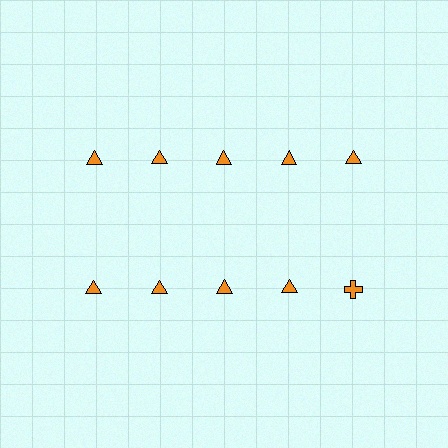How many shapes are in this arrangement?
There are 10 shapes arranged in a grid pattern.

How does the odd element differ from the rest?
It has a different shape: cross instead of triangle.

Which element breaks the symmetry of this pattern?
The orange cross in the second row, rightmost column breaks the symmetry. All other shapes are orange triangles.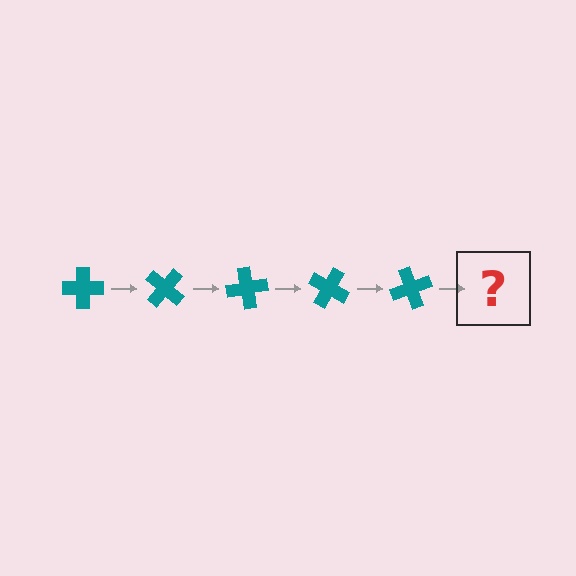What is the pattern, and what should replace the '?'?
The pattern is that the cross rotates 40 degrees each step. The '?' should be a teal cross rotated 200 degrees.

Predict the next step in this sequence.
The next step is a teal cross rotated 200 degrees.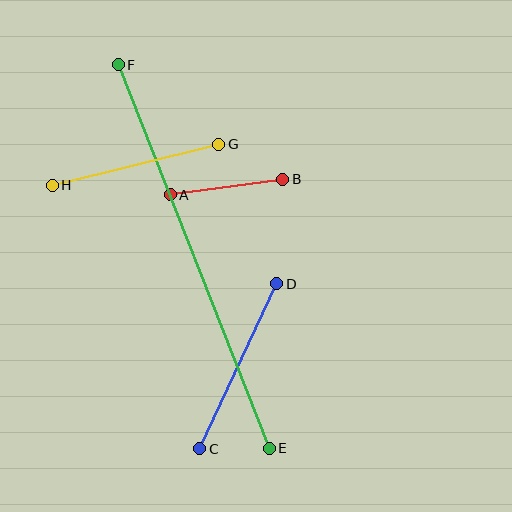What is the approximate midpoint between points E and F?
The midpoint is at approximately (194, 256) pixels.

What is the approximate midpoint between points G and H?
The midpoint is at approximately (135, 165) pixels.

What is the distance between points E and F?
The distance is approximately 412 pixels.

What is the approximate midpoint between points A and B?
The midpoint is at approximately (227, 187) pixels.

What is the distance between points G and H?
The distance is approximately 171 pixels.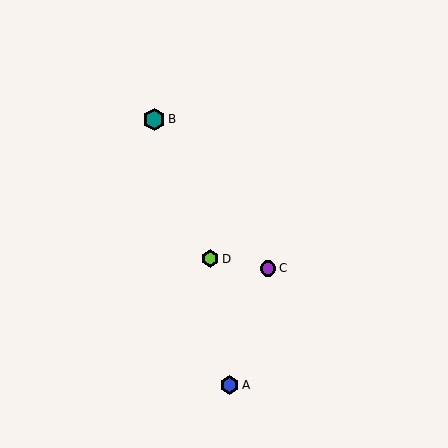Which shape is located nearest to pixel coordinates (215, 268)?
The lime hexagon (labeled D) at (210, 259) is nearest to that location.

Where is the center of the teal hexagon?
The center of the teal hexagon is at (154, 119).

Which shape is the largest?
The teal hexagon (labeled B) is the largest.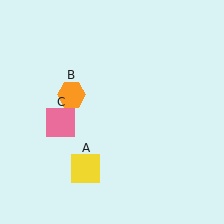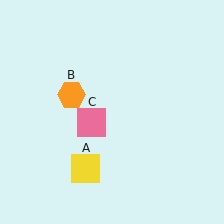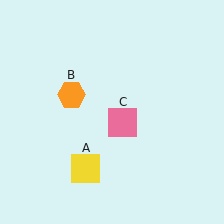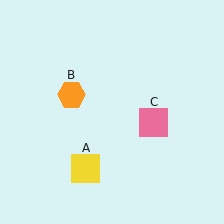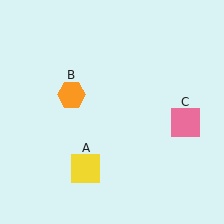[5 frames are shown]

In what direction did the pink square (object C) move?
The pink square (object C) moved right.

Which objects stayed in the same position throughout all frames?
Yellow square (object A) and orange hexagon (object B) remained stationary.